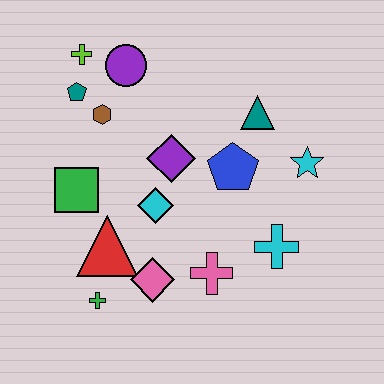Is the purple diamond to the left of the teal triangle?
Yes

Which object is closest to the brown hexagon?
The teal pentagon is closest to the brown hexagon.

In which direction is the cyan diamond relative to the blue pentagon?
The cyan diamond is to the left of the blue pentagon.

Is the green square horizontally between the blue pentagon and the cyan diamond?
No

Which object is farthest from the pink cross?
The lime cross is farthest from the pink cross.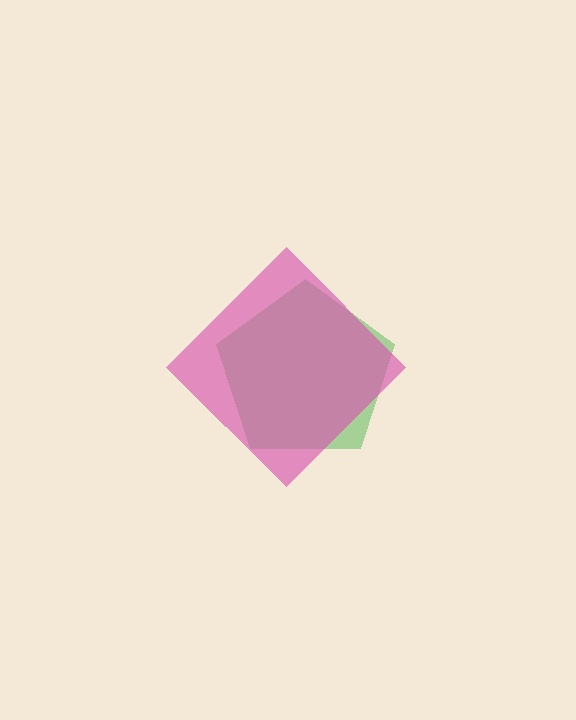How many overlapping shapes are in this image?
There are 2 overlapping shapes in the image.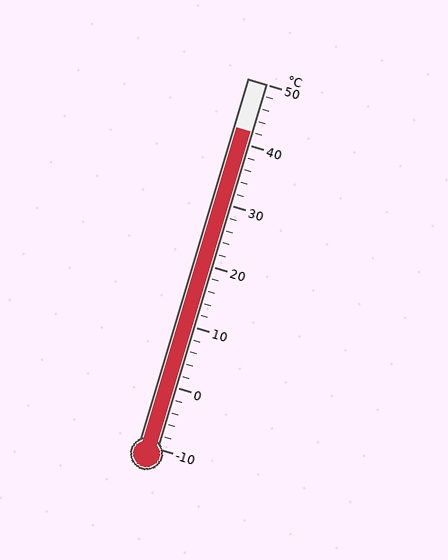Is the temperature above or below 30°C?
The temperature is above 30°C.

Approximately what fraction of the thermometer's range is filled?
The thermometer is filled to approximately 85% of its range.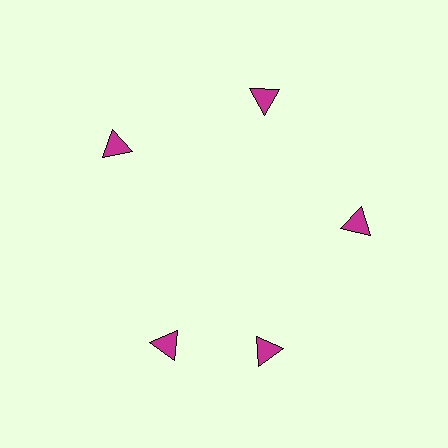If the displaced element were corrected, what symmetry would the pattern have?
It would have 5-fold rotational symmetry — the pattern would map onto itself every 72 degrees.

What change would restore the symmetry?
The symmetry would be restored by rotating it back into even spacing with its neighbors so that all 5 triangles sit at equal angles and equal distance from the center.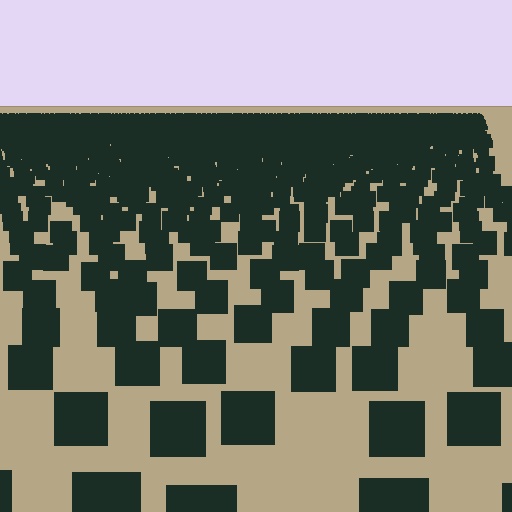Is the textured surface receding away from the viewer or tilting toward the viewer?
The surface is receding away from the viewer. Texture elements get smaller and denser toward the top.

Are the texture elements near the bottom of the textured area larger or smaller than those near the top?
Larger. Near the bottom, elements are closer to the viewer and appear at a bigger on-screen size.